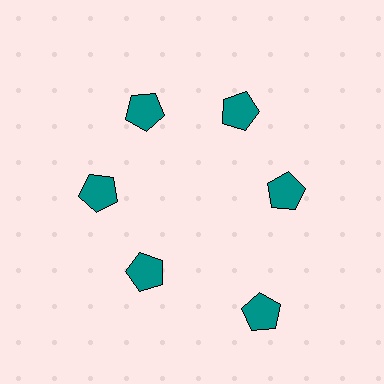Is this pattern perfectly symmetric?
No. The 6 teal pentagons are arranged in a ring, but one element near the 5 o'clock position is pushed outward from the center, breaking the 6-fold rotational symmetry.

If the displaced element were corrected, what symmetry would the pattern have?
It would have 6-fold rotational symmetry — the pattern would map onto itself every 60 degrees.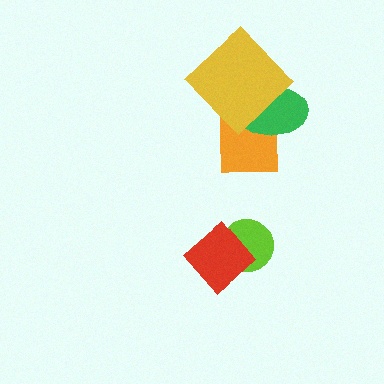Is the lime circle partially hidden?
Yes, it is partially covered by another shape.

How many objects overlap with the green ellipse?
2 objects overlap with the green ellipse.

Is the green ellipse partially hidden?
Yes, it is partially covered by another shape.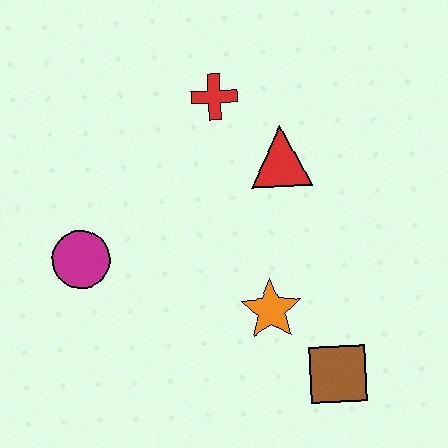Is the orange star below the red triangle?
Yes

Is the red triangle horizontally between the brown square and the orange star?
Yes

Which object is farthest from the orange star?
The red cross is farthest from the orange star.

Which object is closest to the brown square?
The orange star is closest to the brown square.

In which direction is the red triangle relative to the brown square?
The red triangle is above the brown square.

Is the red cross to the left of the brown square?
Yes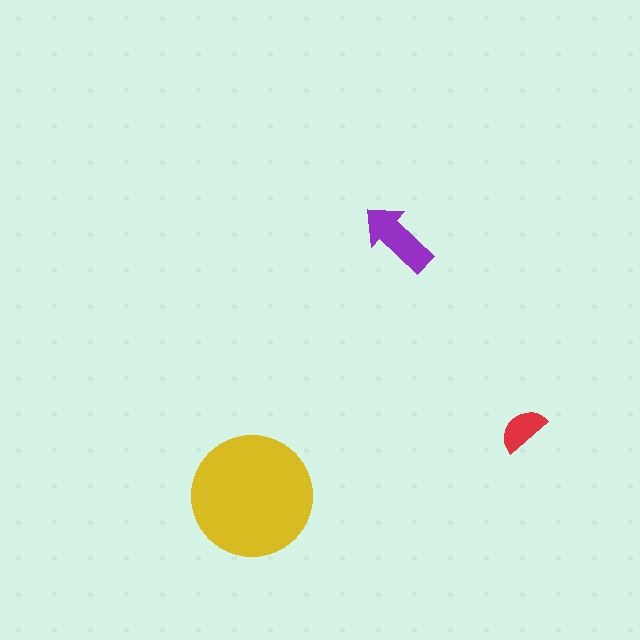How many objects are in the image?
There are 3 objects in the image.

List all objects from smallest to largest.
The red semicircle, the purple arrow, the yellow circle.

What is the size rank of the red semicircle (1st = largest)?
3rd.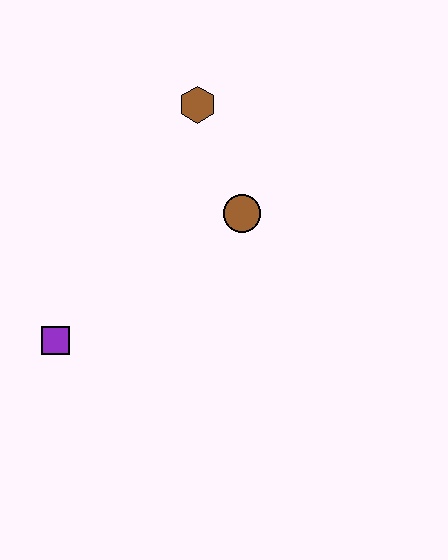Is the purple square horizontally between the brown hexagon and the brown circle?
No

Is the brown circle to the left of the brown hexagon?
No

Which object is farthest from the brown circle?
The purple square is farthest from the brown circle.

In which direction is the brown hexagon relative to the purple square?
The brown hexagon is above the purple square.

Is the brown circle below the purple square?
No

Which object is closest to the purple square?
The brown circle is closest to the purple square.